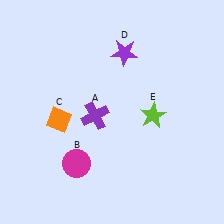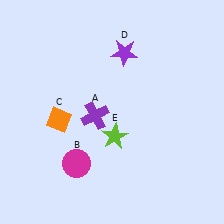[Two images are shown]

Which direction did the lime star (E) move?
The lime star (E) moved left.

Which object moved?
The lime star (E) moved left.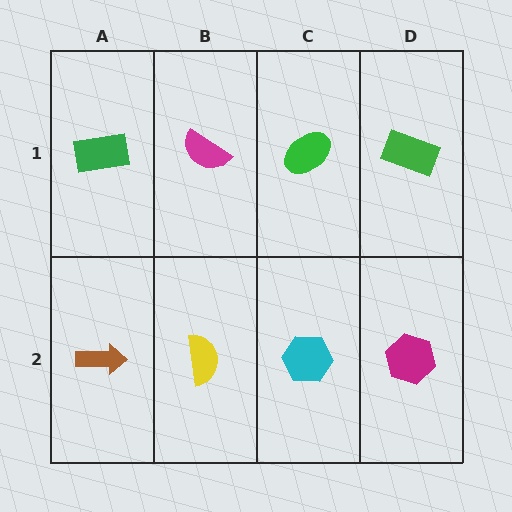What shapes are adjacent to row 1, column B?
A yellow semicircle (row 2, column B), a green rectangle (row 1, column A), a green ellipse (row 1, column C).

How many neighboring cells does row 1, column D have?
2.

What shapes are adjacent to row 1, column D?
A magenta hexagon (row 2, column D), a green ellipse (row 1, column C).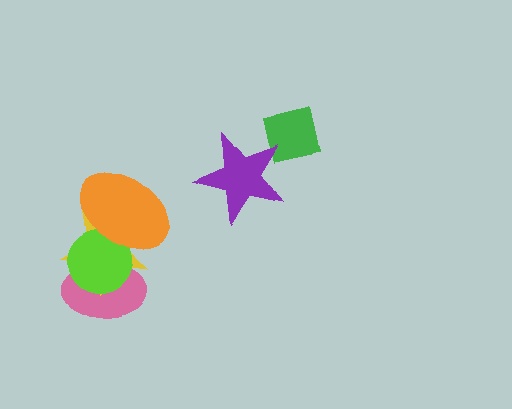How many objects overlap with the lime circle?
3 objects overlap with the lime circle.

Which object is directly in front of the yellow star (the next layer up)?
The lime circle is directly in front of the yellow star.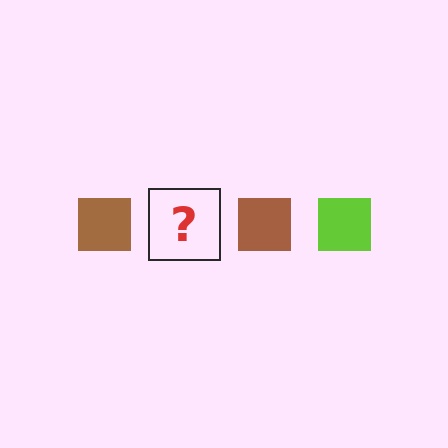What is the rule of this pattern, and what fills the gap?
The rule is that the pattern cycles through brown, lime squares. The gap should be filled with a lime square.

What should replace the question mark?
The question mark should be replaced with a lime square.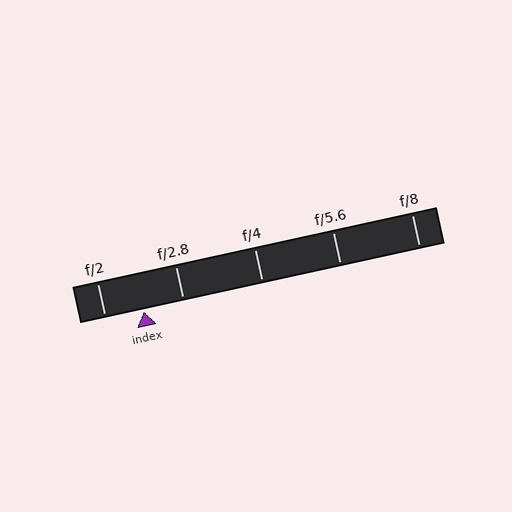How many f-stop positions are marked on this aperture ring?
There are 5 f-stop positions marked.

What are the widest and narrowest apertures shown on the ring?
The widest aperture shown is f/2 and the narrowest is f/8.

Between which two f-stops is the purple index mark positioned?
The index mark is between f/2 and f/2.8.